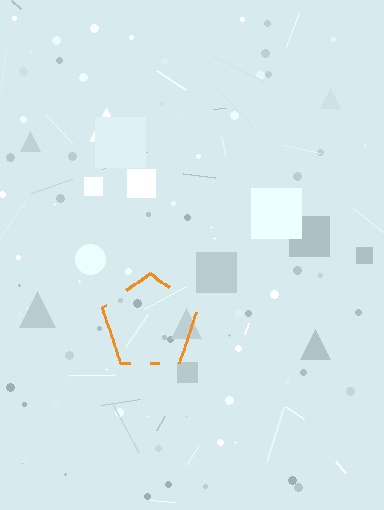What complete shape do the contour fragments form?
The contour fragments form a pentagon.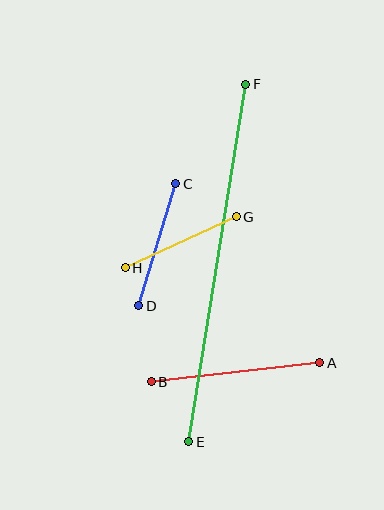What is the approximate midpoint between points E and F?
The midpoint is at approximately (217, 263) pixels.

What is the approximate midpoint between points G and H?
The midpoint is at approximately (181, 242) pixels.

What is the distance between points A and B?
The distance is approximately 169 pixels.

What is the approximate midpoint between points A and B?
The midpoint is at approximately (235, 372) pixels.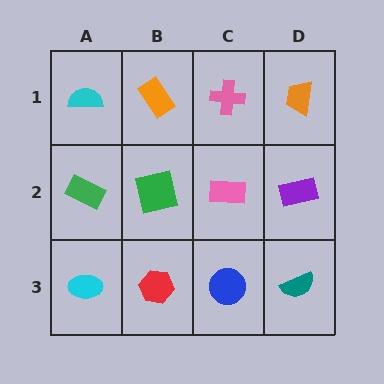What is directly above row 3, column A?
A green rectangle.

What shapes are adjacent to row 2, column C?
A pink cross (row 1, column C), a blue circle (row 3, column C), a green square (row 2, column B), a purple rectangle (row 2, column D).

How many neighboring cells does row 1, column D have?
2.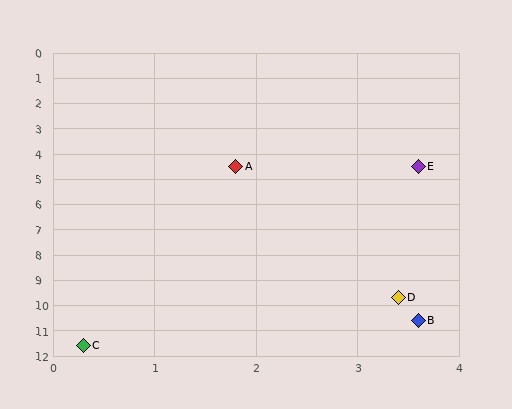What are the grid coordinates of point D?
Point D is at approximately (3.4, 9.7).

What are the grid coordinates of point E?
Point E is at approximately (3.6, 4.5).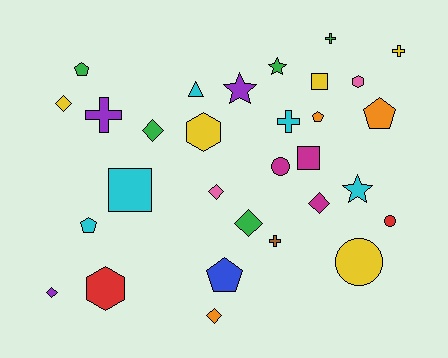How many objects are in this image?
There are 30 objects.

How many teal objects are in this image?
There are no teal objects.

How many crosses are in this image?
There are 5 crosses.